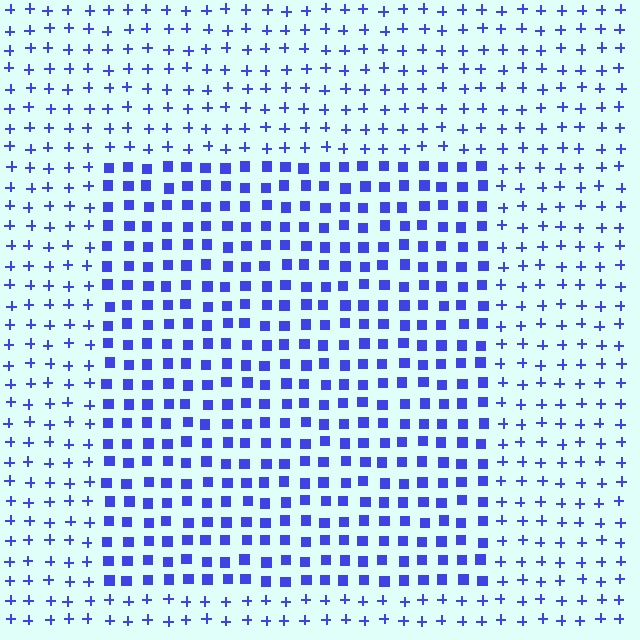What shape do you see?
I see a rectangle.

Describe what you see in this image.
The image is filled with small blue elements arranged in a uniform grid. A rectangle-shaped region contains squares, while the surrounding area contains plus signs. The boundary is defined purely by the change in element shape.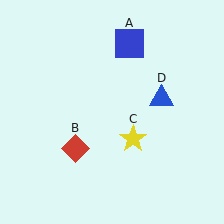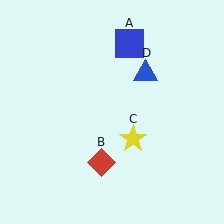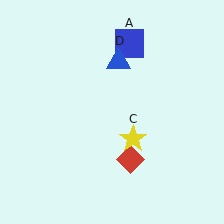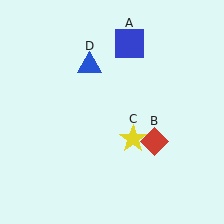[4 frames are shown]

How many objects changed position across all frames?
2 objects changed position: red diamond (object B), blue triangle (object D).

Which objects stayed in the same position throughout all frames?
Blue square (object A) and yellow star (object C) remained stationary.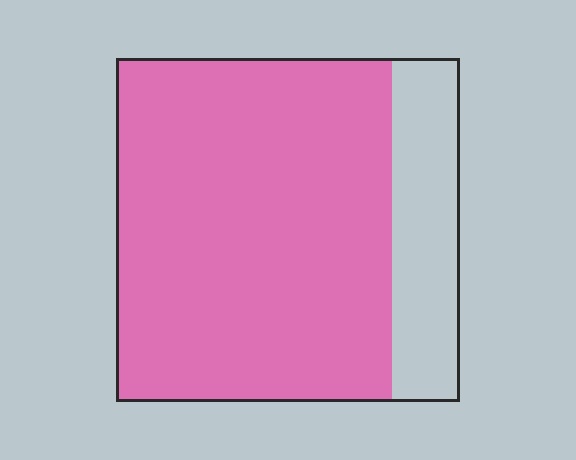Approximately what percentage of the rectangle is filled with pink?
Approximately 80%.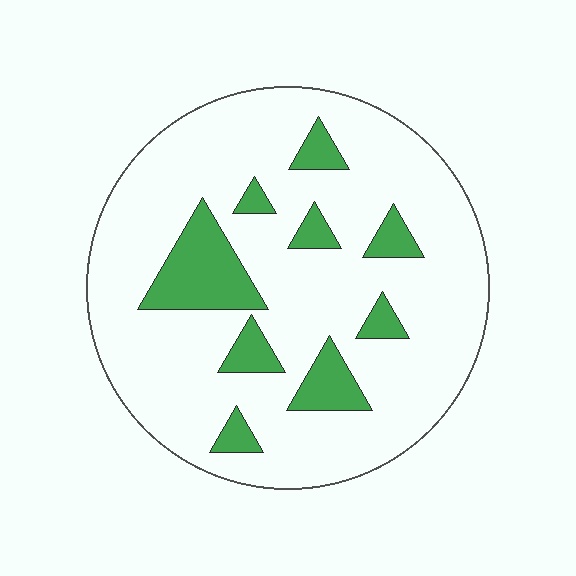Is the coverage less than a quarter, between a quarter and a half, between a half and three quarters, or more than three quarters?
Less than a quarter.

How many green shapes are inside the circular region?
9.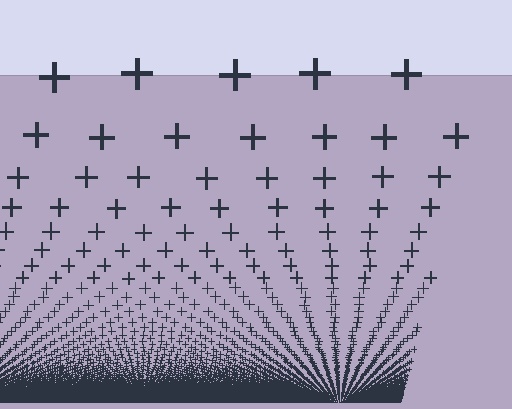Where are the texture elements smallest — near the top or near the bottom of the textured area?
Near the bottom.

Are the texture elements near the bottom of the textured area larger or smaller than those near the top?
Smaller. The gradient is inverted — elements near the bottom are smaller and denser.